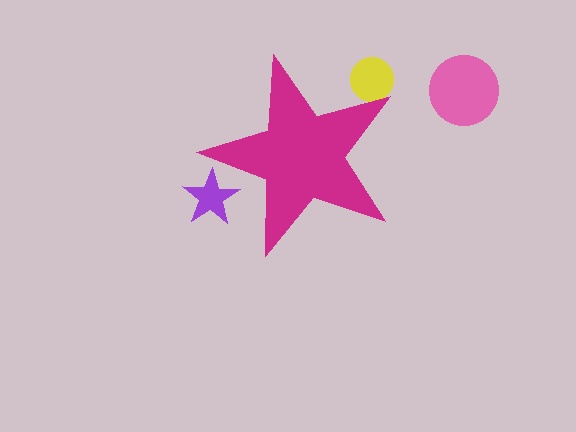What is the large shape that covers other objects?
A magenta star.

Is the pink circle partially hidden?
No, the pink circle is fully visible.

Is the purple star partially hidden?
Yes, the purple star is partially hidden behind the magenta star.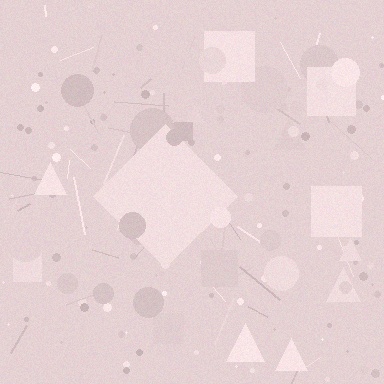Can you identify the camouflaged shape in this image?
The camouflaged shape is a diamond.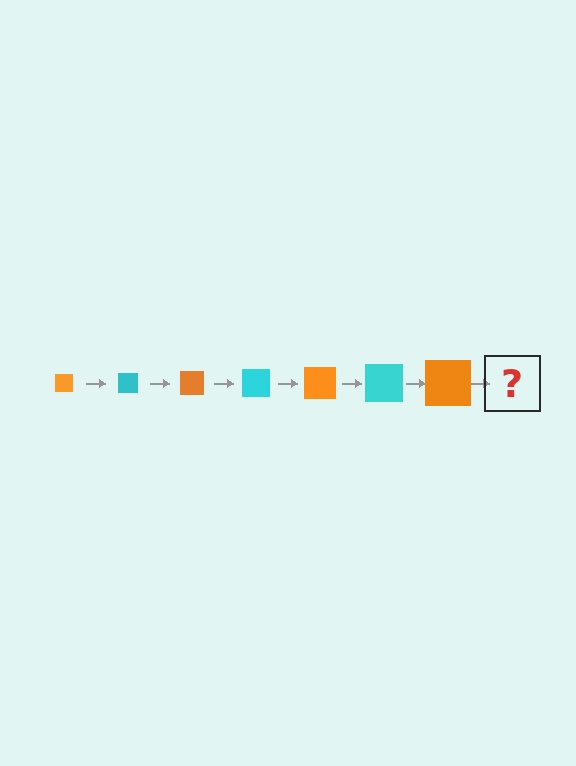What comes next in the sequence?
The next element should be a cyan square, larger than the previous one.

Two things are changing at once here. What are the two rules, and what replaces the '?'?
The two rules are that the square grows larger each step and the color cycles through orange and cyan. The '?' should be a cyan square, larger than the previous one.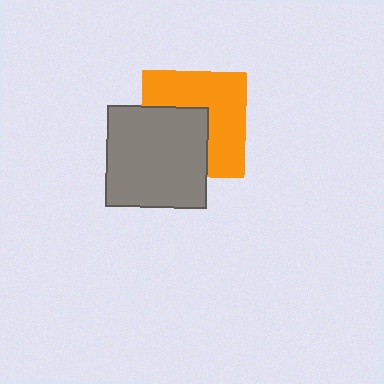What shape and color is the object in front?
The object in front is a gray square.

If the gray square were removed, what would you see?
You would see the complete orange square.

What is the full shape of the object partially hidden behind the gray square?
The partially hidden object is an orange square.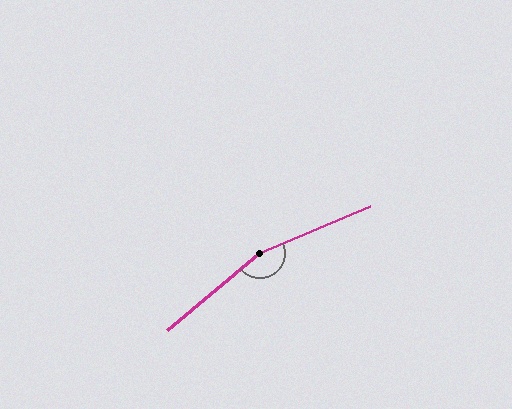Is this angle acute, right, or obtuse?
It is obtuse.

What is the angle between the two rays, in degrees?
Approximately 163 degrees.